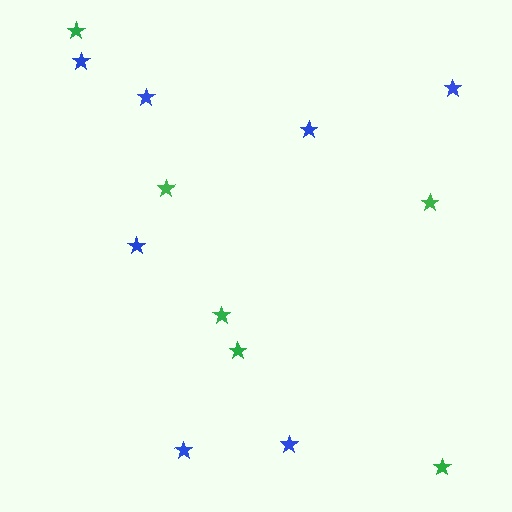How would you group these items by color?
There are 2 groups: one group of blue stars (7) and one group of green stars (6).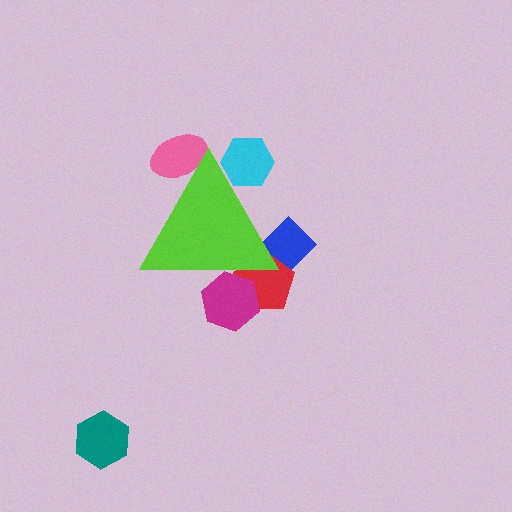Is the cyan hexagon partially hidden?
Yes, the cyan hexagon is partially hidden behind the lime triangle.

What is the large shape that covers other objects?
A lime triangle.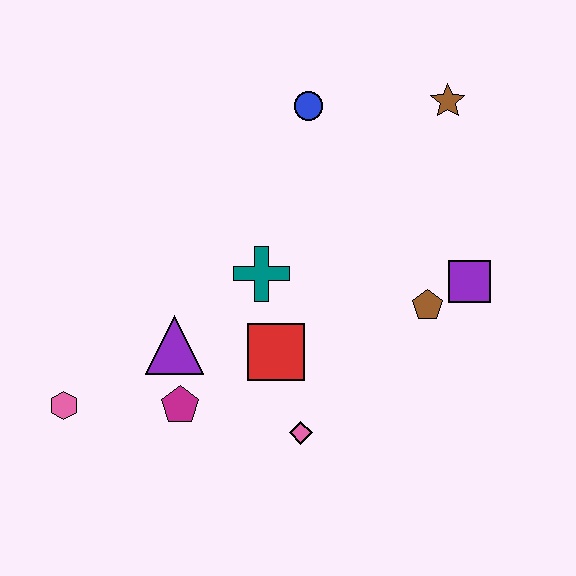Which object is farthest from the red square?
The brown star is farthest from the red square.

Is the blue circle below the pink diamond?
No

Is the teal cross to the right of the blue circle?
No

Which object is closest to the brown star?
The blue circle is closest to the brown star.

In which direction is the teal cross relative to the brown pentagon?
The teal cross is to the left of the brown pentagon.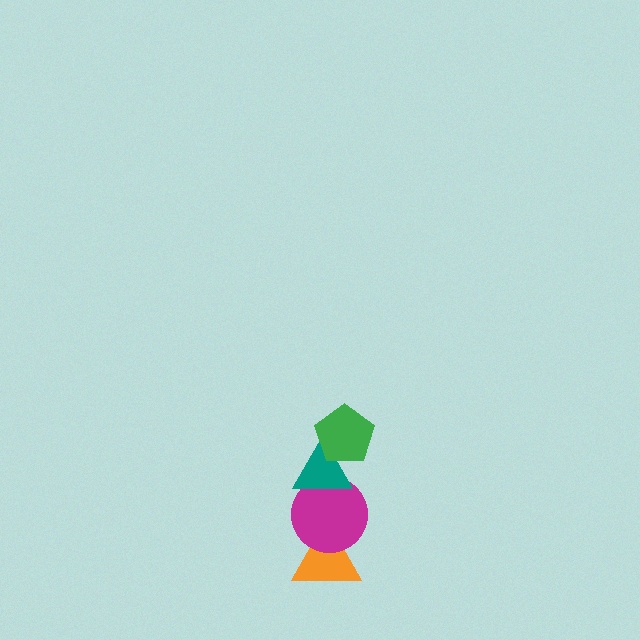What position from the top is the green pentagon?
The green pentagon is 1st from the top.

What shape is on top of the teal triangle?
The green pentagon is on top of the teal triangle.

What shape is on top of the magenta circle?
The teal triangle is on top of the magenta circle.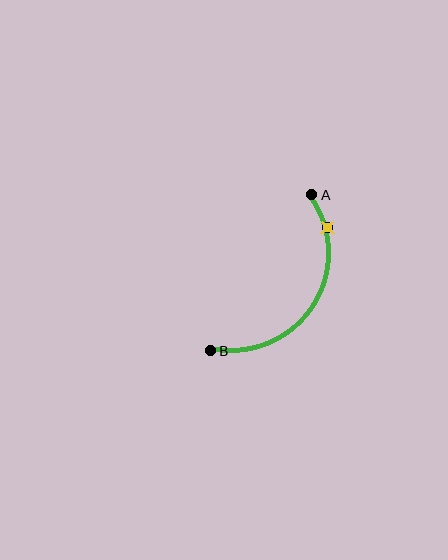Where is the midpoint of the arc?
The arc midpoint is the point on the curve farthest from the straight line joining A and B. It sits to the right of that line.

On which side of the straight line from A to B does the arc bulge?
The arc bulges to the right of the straight line connecting A and B.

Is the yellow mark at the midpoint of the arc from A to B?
No. The yellow mark lies on the arc but is closer to endpoint A. The arc midpoint would be at the point on the curve equidistant along the arc from both A and B.